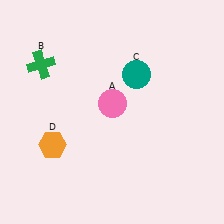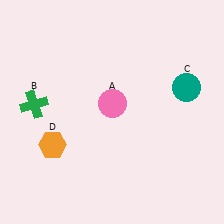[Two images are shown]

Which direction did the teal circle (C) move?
The teal circle (C) moved right.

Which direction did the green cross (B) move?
The green cross (B) moved down.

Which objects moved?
The objects that moved are: the green cross (B), the teal circle (C).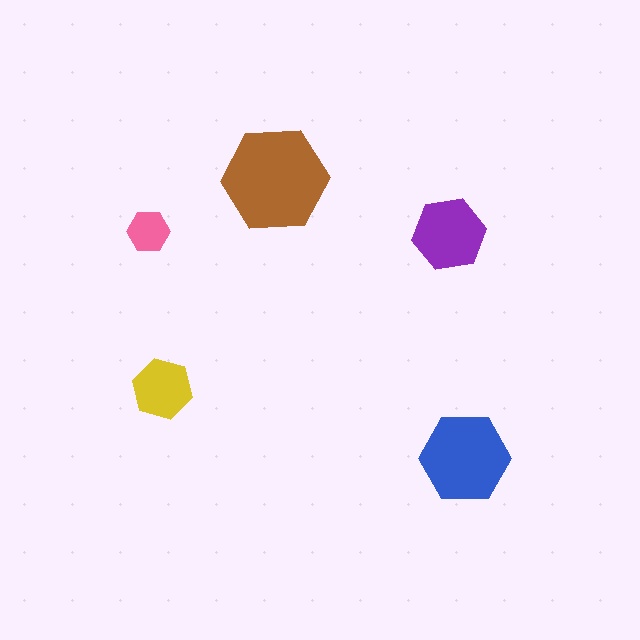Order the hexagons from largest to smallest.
the brown one, the blue one, the purple one, the yellow one, the pink one.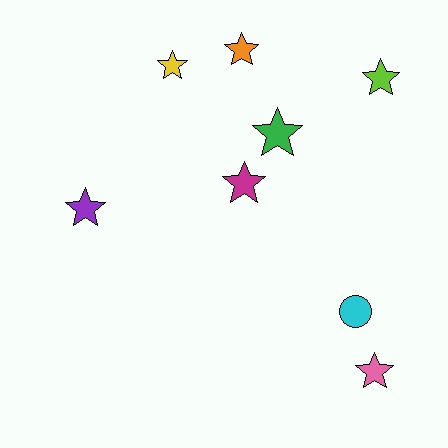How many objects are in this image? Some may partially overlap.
There are 8 objects.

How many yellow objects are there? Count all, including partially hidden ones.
There is 1 yellow object.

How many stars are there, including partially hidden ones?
There are 7 stars.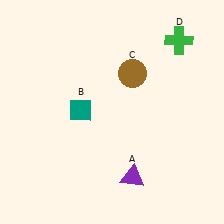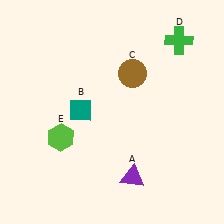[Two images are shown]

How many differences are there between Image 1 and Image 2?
There is 1 difference between the two images.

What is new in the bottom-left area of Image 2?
A lime hexagon (E) was added in the bottom-left area of Image 2.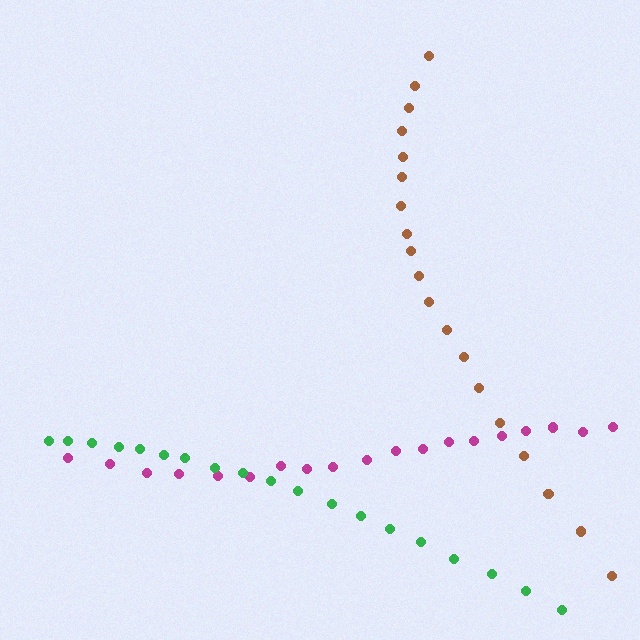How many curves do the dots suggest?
There are 3 distinct paths.